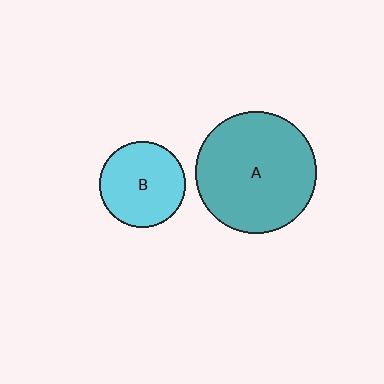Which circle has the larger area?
Circle A (teal).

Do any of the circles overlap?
No, none of the circles overlap.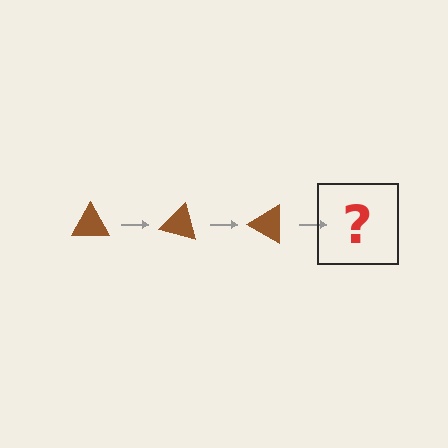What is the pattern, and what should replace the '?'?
The pattern is that the triangle rotates 15 degrees each step. The '?' should be a brown triangle rotated 45 degrees.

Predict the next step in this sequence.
The next step is a brown triangle rotated 45 degrees.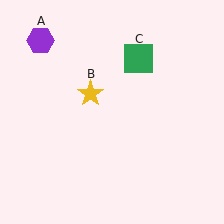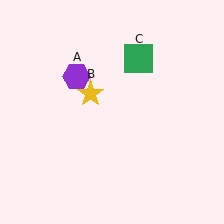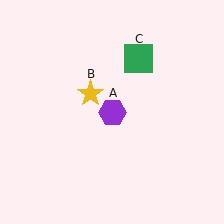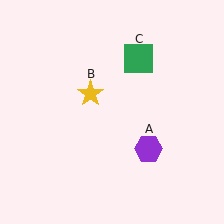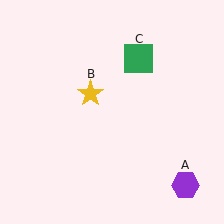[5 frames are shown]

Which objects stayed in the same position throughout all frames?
Yellow star (object B) and green square (object C) remained stationary.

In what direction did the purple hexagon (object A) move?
The purple hexagon (object A) moved down and to the right.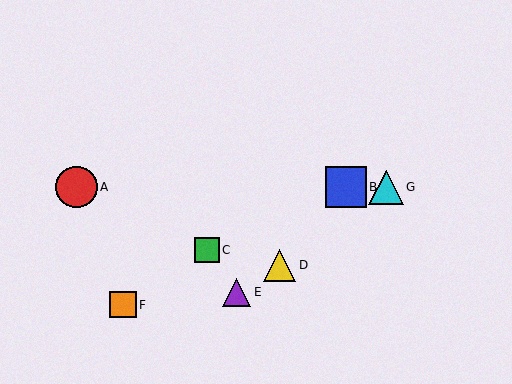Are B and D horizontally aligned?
No, B is at y≈187 and D is at y≈265.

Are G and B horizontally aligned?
Yes, both are at y≈187.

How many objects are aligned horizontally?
3 objects (A, B, G) are aligned horizontally.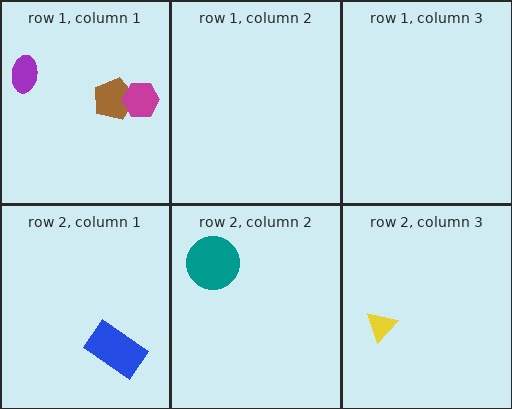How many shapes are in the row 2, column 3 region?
1.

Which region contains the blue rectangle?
The row 2, column 1 region.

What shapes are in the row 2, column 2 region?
The teal circle.